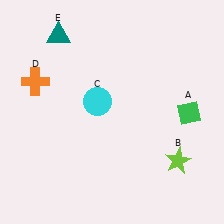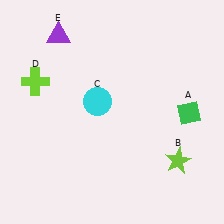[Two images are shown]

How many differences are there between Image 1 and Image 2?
There are 2 differences between the two images.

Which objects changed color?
D changed from orange to lime. E changed from teal to purple.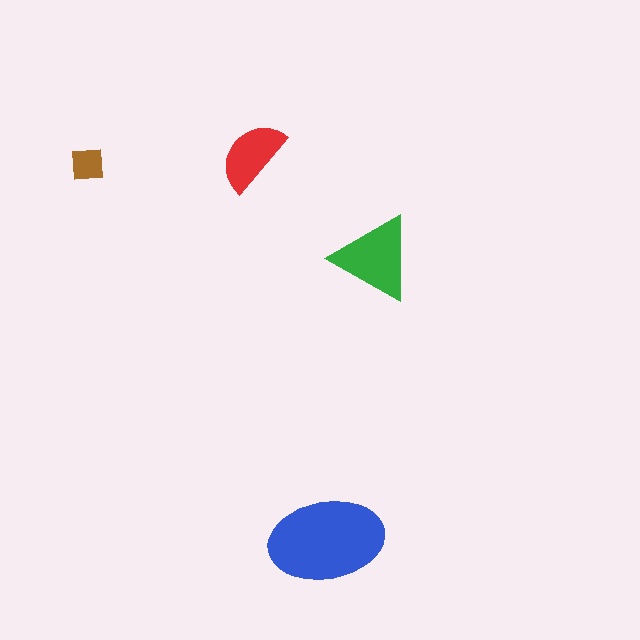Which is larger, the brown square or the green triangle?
The green triangle.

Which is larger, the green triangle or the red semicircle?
The green triangle.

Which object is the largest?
The blue ellipse.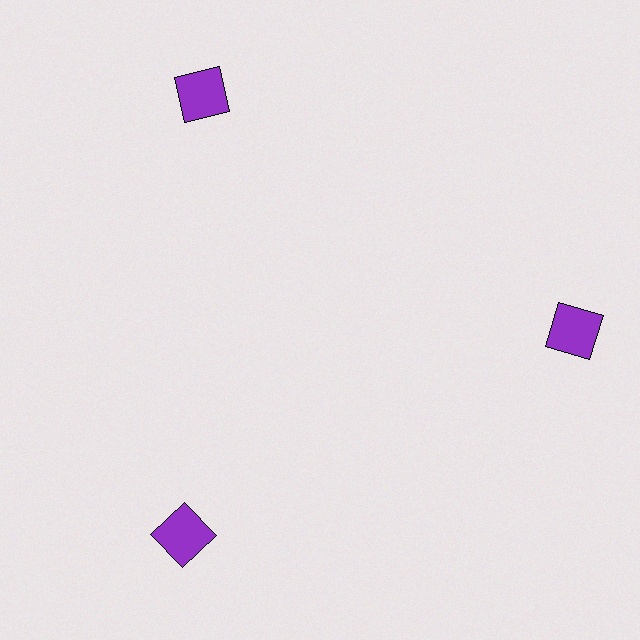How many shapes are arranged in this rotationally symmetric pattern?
There are 3 shapes, arranged in 3 groups of 1.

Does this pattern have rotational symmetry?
Yes, this pattern has 3-fold rotational symmetry. It looks the same after rotating 120 degrees around the center.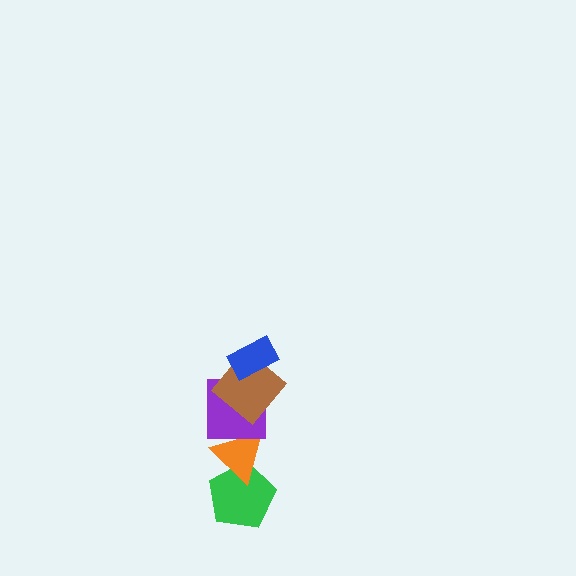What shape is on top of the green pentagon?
The orange triangle is on top of the green pentagon.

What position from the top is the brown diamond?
The brown diamond is 2nd from the top.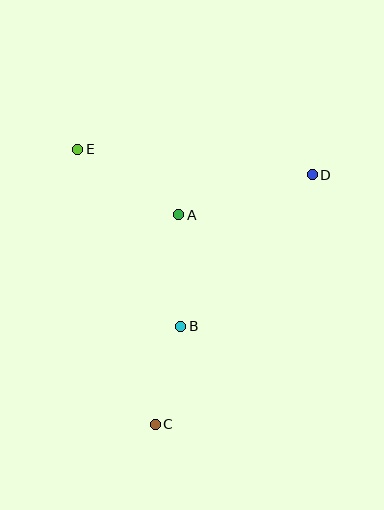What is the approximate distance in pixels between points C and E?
The distance between C and E is approximately 286 pixels.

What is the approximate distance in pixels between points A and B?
The distance between A and B is approximately 112 pixels.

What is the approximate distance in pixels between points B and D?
The distance between B and D is approximately 201 pixels.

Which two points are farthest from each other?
Points C and D are farthest from each other.